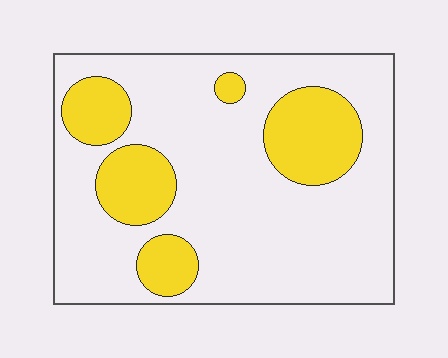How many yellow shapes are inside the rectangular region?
5.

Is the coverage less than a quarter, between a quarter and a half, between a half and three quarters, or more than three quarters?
Less than a quarter.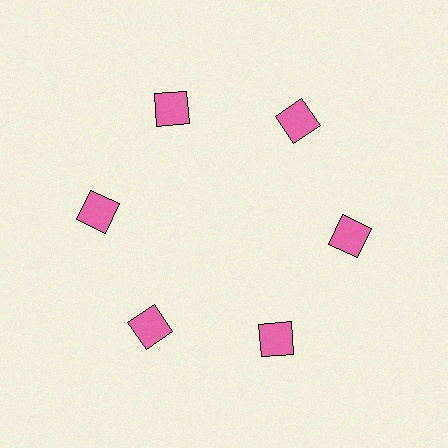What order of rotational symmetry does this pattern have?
This pattern has 6-fold rotational symmetry.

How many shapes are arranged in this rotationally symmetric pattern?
There are 6 shapes, arranged in 6 groups of 1.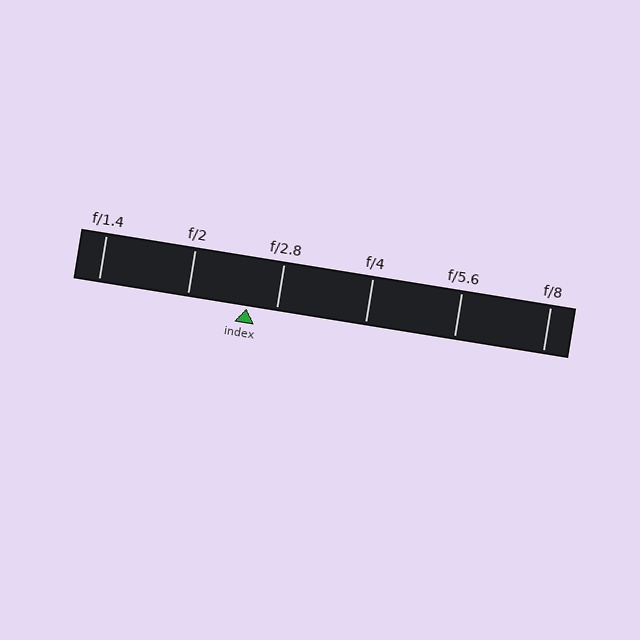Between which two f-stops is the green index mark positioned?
The index mark is between f/2 and f/2.8.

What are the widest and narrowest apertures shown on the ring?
The widest aperture shown is f/1.4 and the narrowest is f/8.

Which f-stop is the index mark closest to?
The index mark is closest to f/2.8.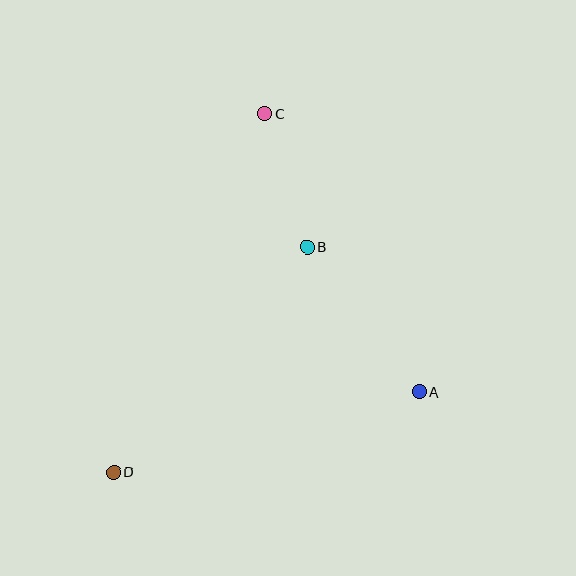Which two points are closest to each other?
Points B and C are closest to each other.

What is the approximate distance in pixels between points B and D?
The distance between B and D is approximately 297 pixels.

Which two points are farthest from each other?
Points C and D are farthest from each other.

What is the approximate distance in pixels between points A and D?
The distance between A and D is approximately 316 pixels.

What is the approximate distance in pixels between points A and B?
The distance between A and B is approximately 183 pixels.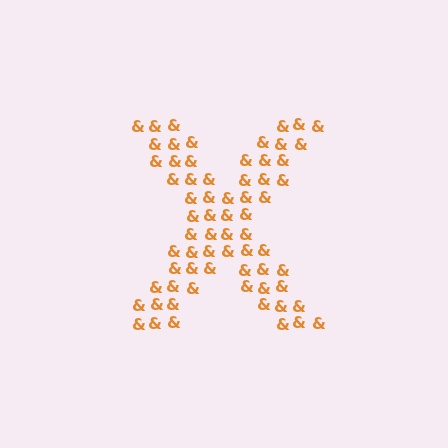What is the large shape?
The large shape is the letter X.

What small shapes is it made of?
It is made of small ampersands.